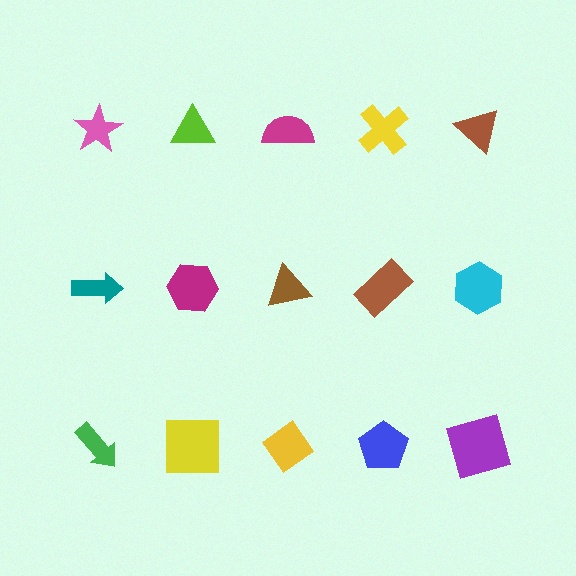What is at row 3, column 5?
A purple square.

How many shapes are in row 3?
5 shapes.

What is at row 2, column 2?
A magenta hexagon.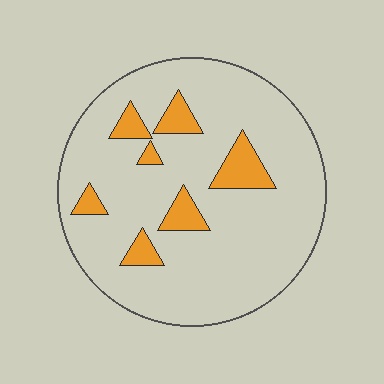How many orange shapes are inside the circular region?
7.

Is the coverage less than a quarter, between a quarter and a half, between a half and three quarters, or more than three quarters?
Less than a quarter.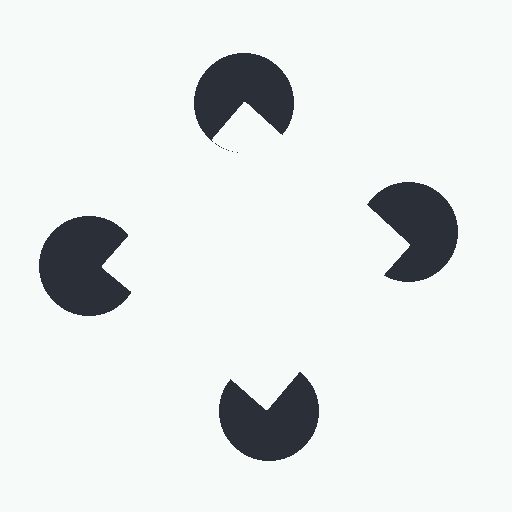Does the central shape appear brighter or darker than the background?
It typically appears slightly brighter than the background, even though no actual brightness change is drawn.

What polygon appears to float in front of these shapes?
An illusory square — its edges are inferred from the aligned wedge cuts in the pac-man discs, not physically drawn.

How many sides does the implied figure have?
4 sides.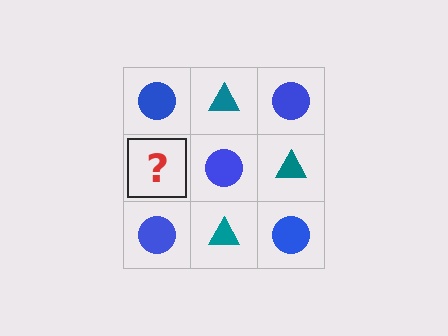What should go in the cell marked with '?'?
The missing cell should contain a teal triangle.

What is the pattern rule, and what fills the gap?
The rule is that it alternates blue circle and teal triangle in a checkerboard pattern. The gap should be filled with a teal triangle.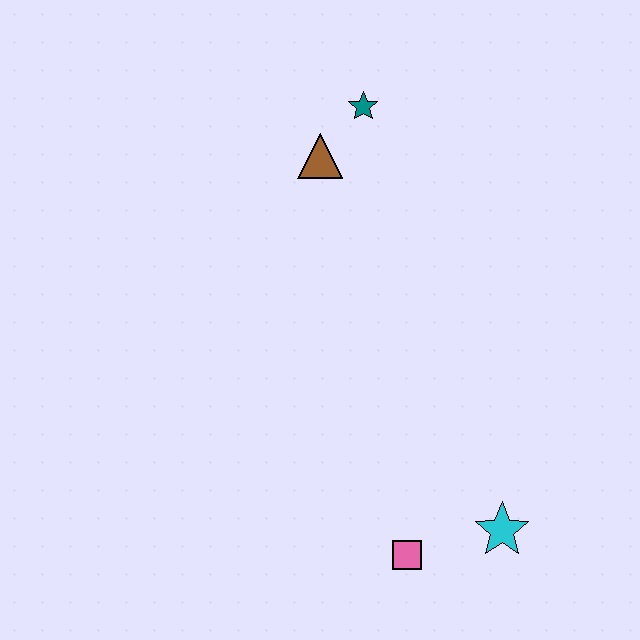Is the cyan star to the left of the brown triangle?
No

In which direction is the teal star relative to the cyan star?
The teal star is above the cyan star.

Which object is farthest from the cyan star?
The teal star is farthest from the cyan star.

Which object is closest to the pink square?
The cyan star is closest to the pink square.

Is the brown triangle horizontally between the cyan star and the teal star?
No